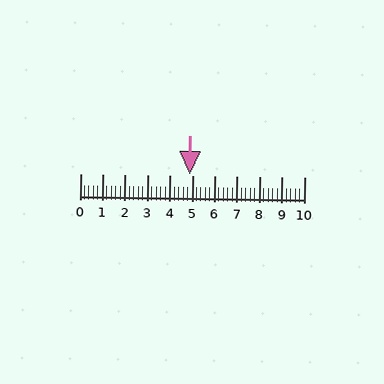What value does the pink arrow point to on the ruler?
The pink arrow points to approximately 4.9.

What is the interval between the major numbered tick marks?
The major tick marks are spaced 1 units apart.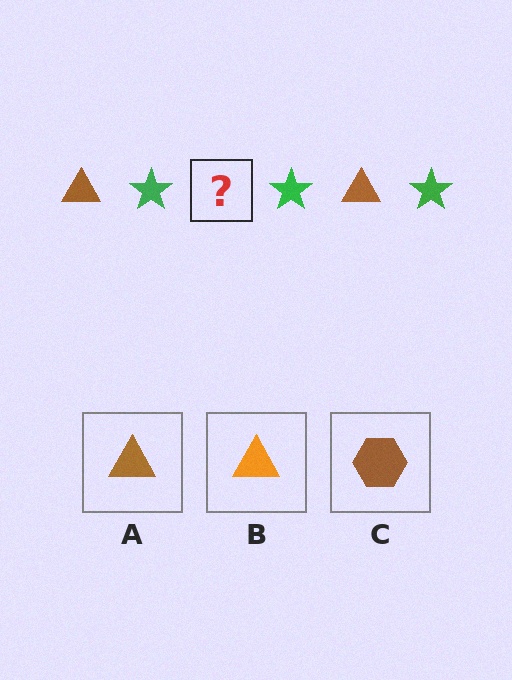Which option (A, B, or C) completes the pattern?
A.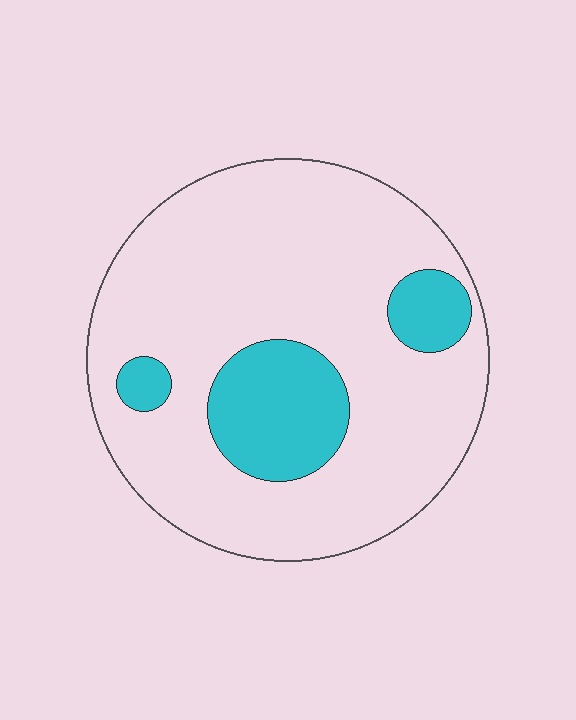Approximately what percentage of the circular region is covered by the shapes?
Approximately 20%.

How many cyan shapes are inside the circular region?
3.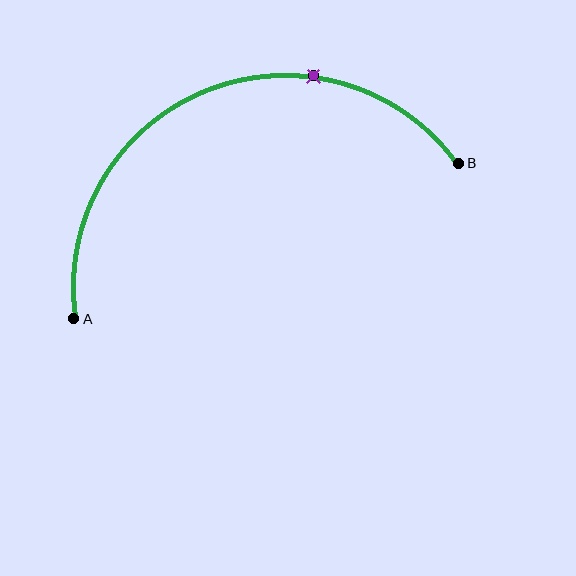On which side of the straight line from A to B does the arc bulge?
The arc bulges above the straight line connecting A and B.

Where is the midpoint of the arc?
The arc midpoint is the point on the curve farthest from the straight line joining A and B. It sits above that line.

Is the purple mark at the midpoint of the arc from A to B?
No. The purple mark lies on the arc but is closer to endpoint B. The arc midpoint would be at the point on the curve equidistant along the arc from both A and B.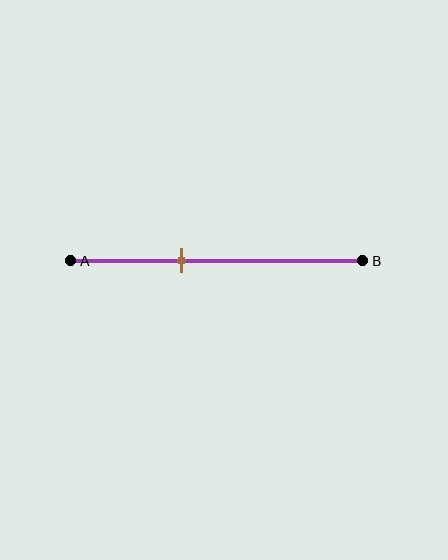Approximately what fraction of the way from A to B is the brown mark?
The brown mark is approximately 40% of the way from A to B.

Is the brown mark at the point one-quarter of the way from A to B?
No, the mark is at about 40% from A, not at the 25% one-quarter point.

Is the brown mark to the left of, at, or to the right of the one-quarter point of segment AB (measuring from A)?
The brown mark is to the right of the one-quarter point of segment AB.